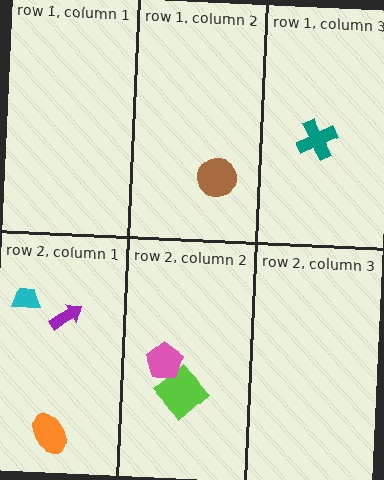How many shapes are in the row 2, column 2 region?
2.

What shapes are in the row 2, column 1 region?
The cyan trapezoid, the purple arrow, the orange ellipse.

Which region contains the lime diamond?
The row 2, column 2 region.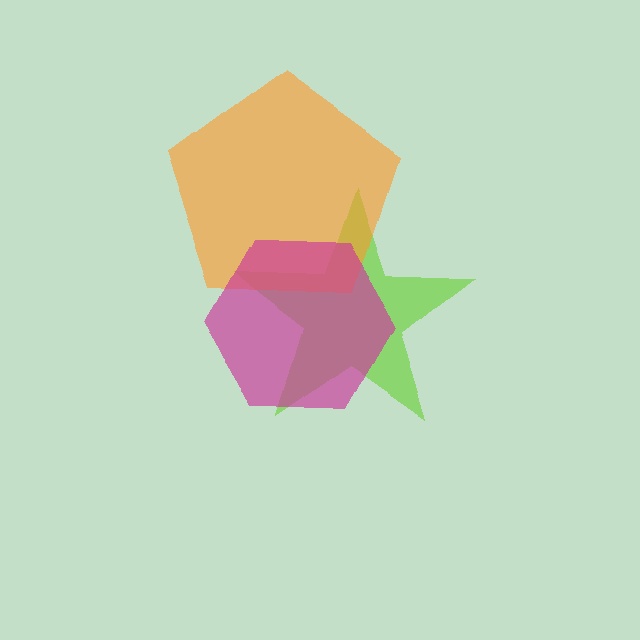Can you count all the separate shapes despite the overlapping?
Yes, there are 3 separate shapes.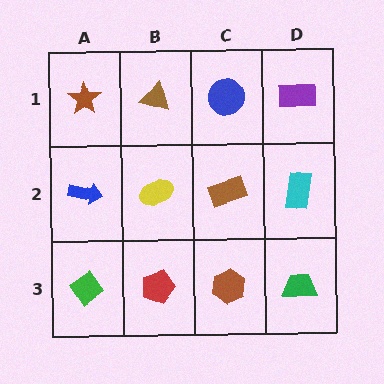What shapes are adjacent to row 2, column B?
A brown triangle (row 1, column B), a red pentagon (row 3, column B), a blue arrow (row 2, column A), a brown rectangle (row 2, column C).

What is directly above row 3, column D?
A cyan rectangle.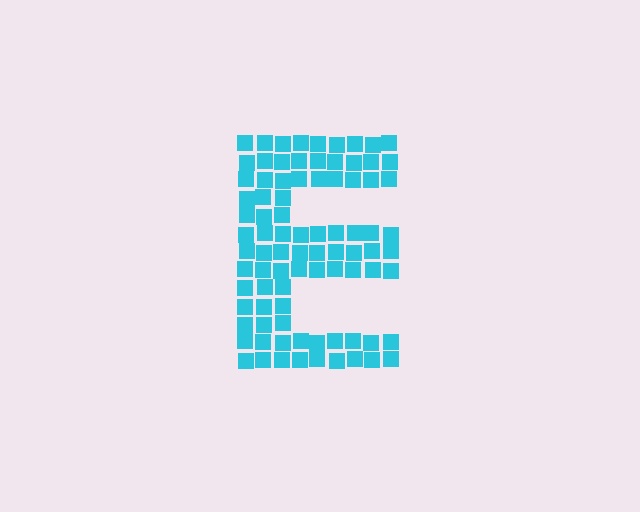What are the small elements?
The small elements are squares.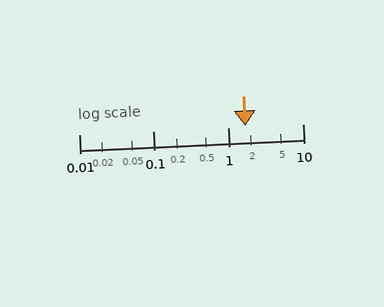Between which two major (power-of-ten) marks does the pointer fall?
The pointer is between 1 and 10.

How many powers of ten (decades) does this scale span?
The scale spans 3 decades, from 0.01 to 10.